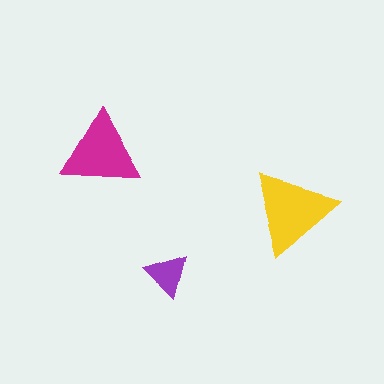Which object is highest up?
The magenta triangle is topmost.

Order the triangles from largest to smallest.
the yellow one, the magenta one, the purple one.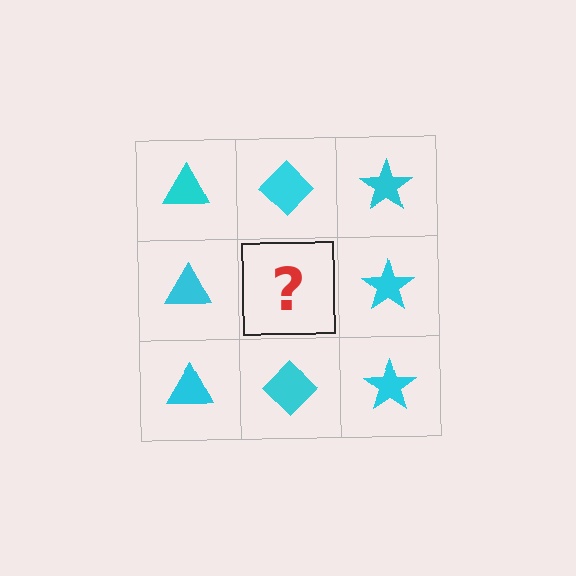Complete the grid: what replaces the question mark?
The question mark should be replaced with a cyan diamond.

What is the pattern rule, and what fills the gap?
The rule is that each column has a consistent shape. The gap should be filled with a cyan diamond.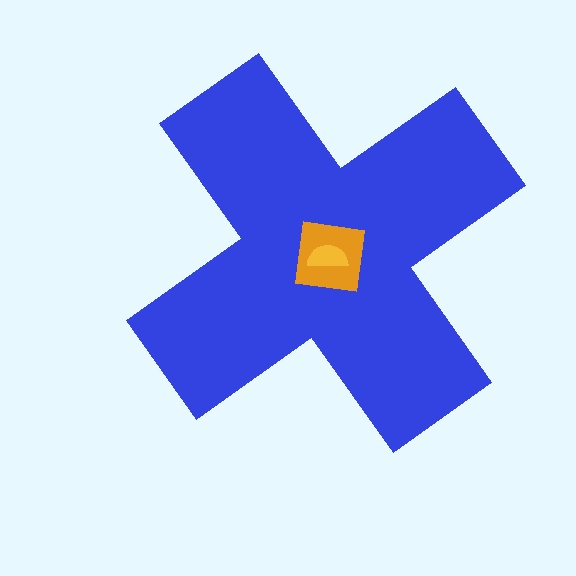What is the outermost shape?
The blue cross.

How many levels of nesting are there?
3.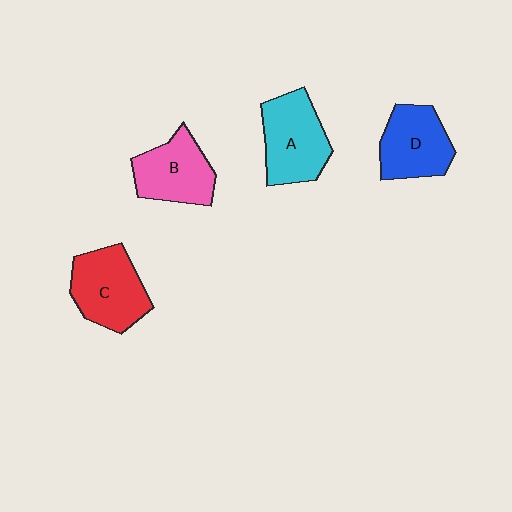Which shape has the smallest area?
Shape B (pink).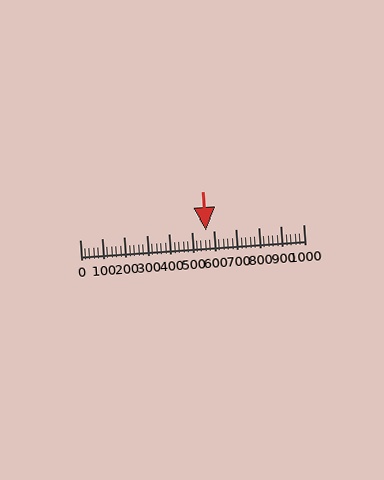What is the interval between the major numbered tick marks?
The major tick marks are spaced 100 units apart.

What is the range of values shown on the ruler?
The ruler shows values from 0 to 1000.